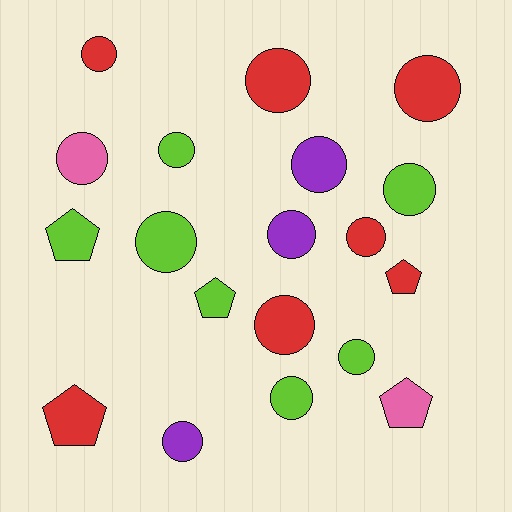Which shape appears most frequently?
Circle, with 14 objects.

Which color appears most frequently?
Red, with 7 objects.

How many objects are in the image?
There are 19 objects.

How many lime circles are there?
There are 5 lime circles.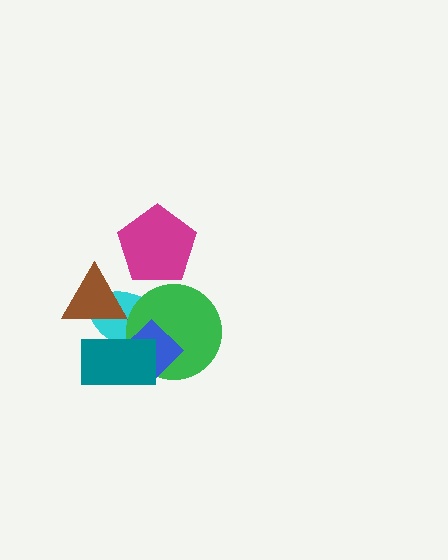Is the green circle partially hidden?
Yes, it is partially covered by another shape.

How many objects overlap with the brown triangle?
2 objects overlap with the brown triangle.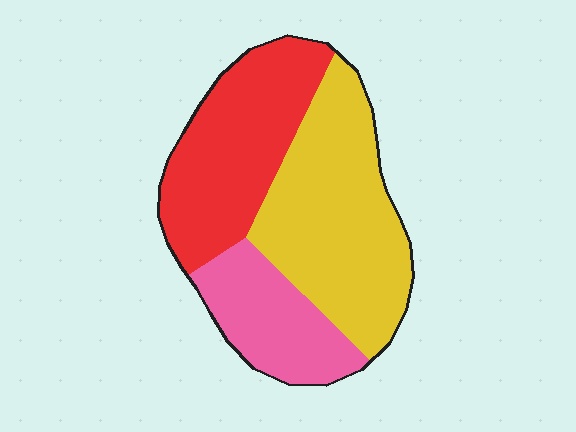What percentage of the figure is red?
Red covers 35% of the figure.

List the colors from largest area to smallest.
From largest to smallest: yellow, red, pink.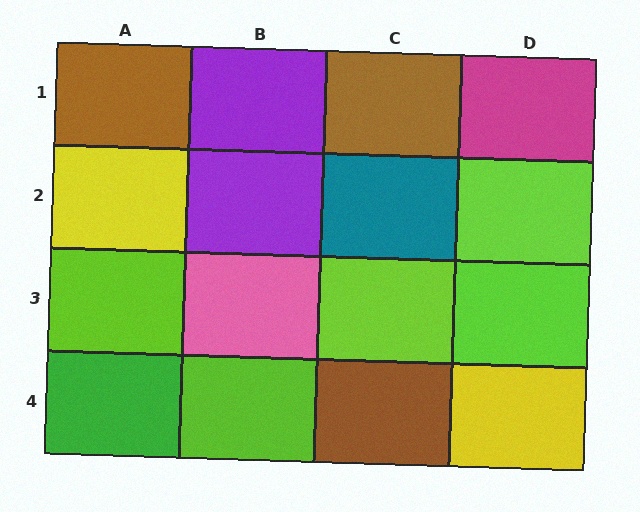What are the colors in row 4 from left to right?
Green, lime, brown, yellow.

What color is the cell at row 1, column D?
Magenta.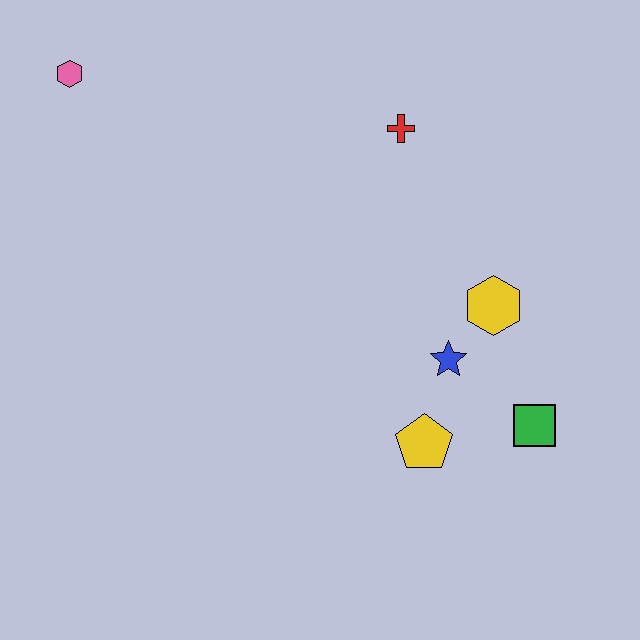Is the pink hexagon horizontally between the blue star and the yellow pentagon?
No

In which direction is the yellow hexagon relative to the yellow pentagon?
The yellow hexagon is above the yellow pentagon.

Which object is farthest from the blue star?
The pink hexagon is farthest from the blue star.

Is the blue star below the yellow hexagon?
Yes